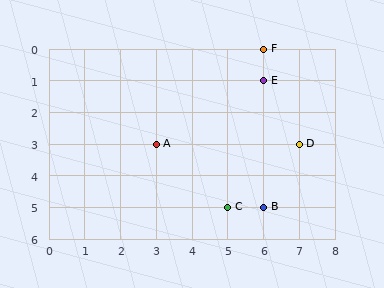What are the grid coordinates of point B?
Point B is at grid coordinates (6, 5).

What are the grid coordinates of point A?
Point A is at grid coordinates (3, 3).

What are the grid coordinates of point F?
Point F is at grid coordinates (6, 0).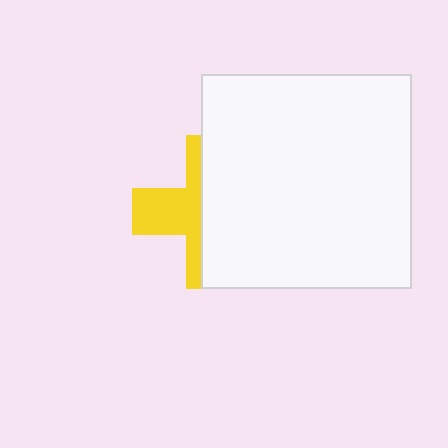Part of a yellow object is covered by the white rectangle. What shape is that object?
It is a cross.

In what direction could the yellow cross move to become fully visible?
The yellow cross could move left. That would shift it out from behind the white rectangle entirely.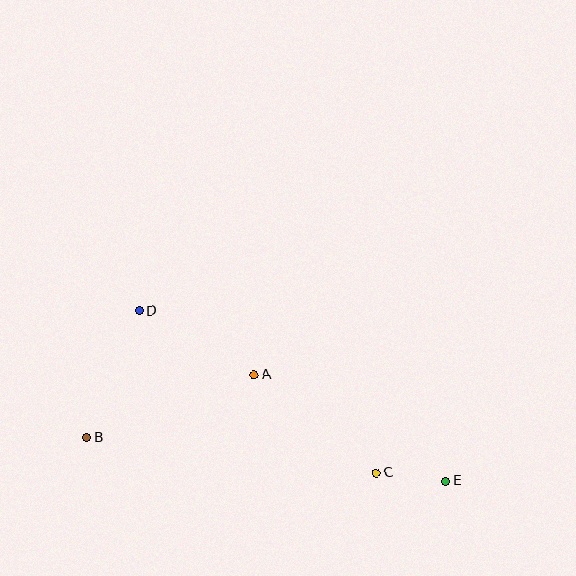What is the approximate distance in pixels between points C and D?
The distance between C and D is approximately 287 pixels.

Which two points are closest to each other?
Points C and E are closest to each other.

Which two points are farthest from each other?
Points B and E are farthest from each other.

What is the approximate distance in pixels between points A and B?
The distance between A and B is approximately 179 pixels.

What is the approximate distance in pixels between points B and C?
The distance between B and C is approximately 292 pixels.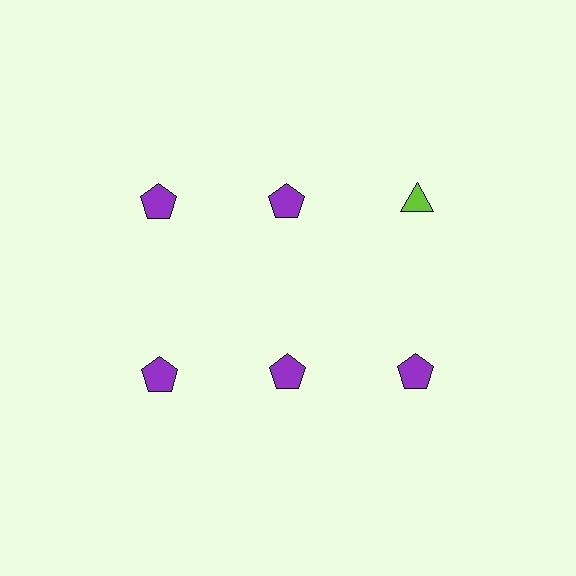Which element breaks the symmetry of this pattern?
The lime triangle in the top row, center column breaks the symmetry. All other shapes are purple pentagons.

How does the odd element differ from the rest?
It differs in both color (lime instead of purple) and shape (triangle instead of pentagon).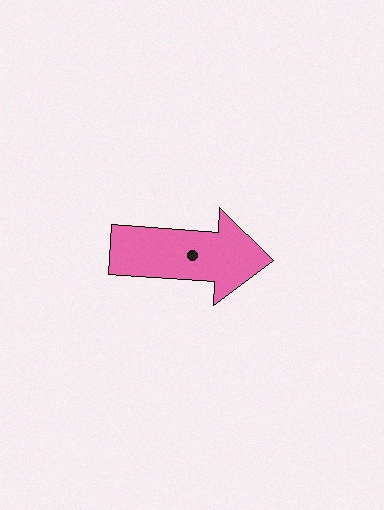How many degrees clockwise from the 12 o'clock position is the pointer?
Approximately 94 degrees.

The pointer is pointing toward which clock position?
Roughly 3 o'clock.